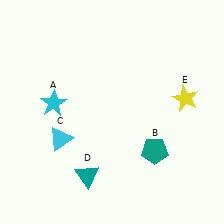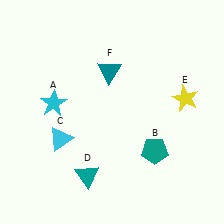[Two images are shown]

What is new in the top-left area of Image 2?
A teal triangle (F) was added in the top-left area of Image 2.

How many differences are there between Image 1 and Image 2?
There is 1 difference between the two images.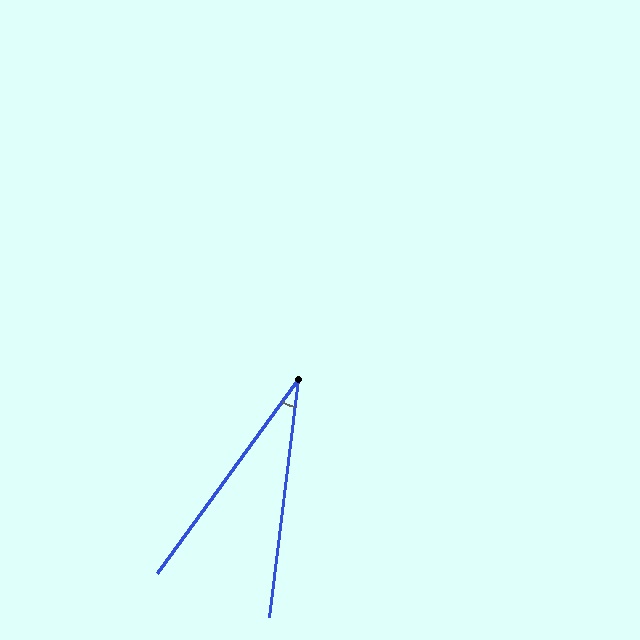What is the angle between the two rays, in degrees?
Approximately 29 degrees.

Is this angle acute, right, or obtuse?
It is acute.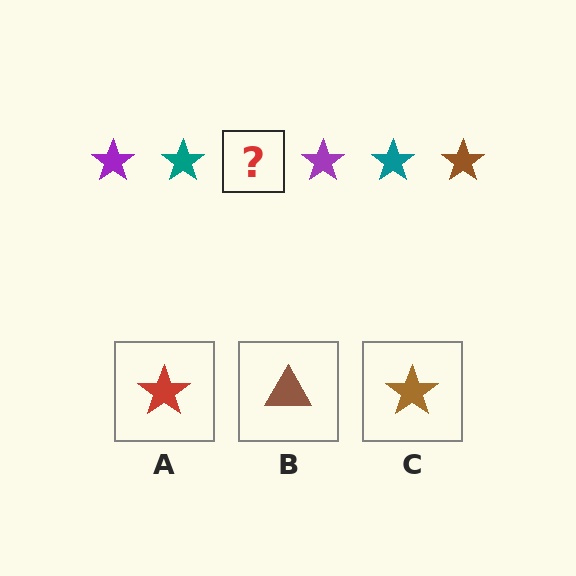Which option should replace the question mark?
Option C.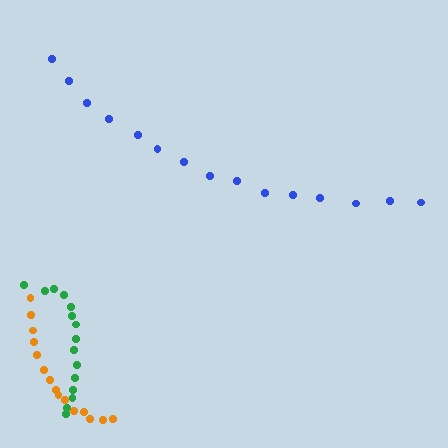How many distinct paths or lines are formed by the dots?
There are 3 distinct paths.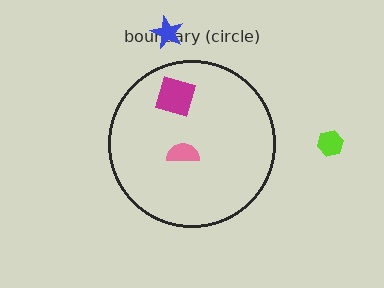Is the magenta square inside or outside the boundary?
Inside.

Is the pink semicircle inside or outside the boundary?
Inside.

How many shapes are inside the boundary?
2 inside, 2 outside.